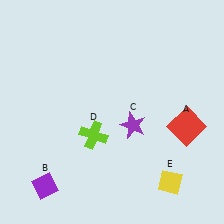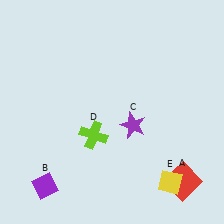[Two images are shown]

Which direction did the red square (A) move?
The red square (A) moved down.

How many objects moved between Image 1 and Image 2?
1 object moved between the two images.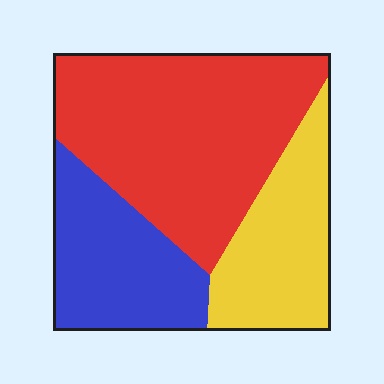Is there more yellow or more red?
Red.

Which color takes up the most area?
Red, at roughly 50%.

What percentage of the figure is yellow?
Yellow takes up about one quarter (1/4) of the figure.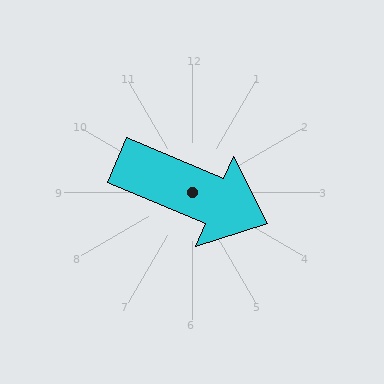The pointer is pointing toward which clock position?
Roughly 4 o'clock.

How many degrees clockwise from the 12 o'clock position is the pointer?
Approximately 113 degrees.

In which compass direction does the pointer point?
Southeast.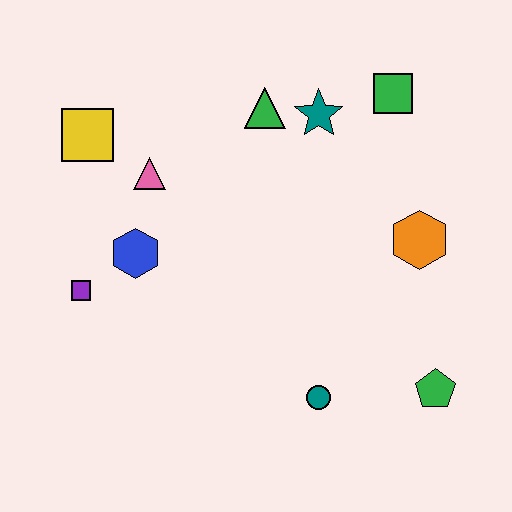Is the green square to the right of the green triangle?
Yes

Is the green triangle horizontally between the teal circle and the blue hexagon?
Yes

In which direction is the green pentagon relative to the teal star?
The green pentagon is below the teal star.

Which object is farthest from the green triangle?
The green pentagon is farthest from the green triangle.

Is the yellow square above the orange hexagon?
Yes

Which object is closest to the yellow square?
The pink triangle is closest to the yellow square.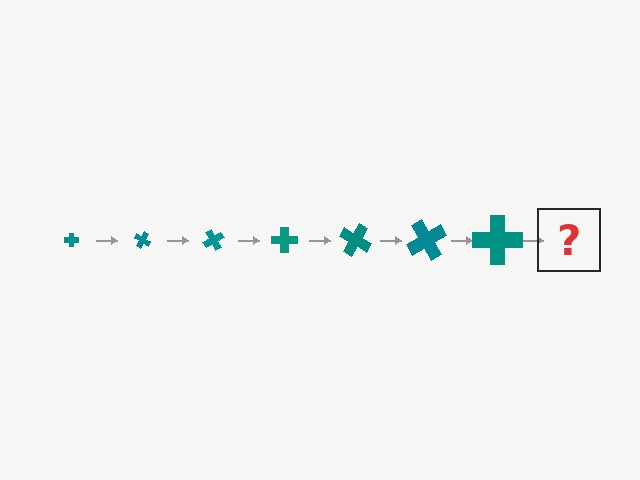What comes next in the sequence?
The next element should be a cross, larger than the previous one and rotated 210 degrees from the start.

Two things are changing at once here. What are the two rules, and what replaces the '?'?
The two rules are that the cross grows larger each step and it rotates 30 degrees each step. The '?' should be a cross, larger than the previous one and rotated 210 degrees from the start.